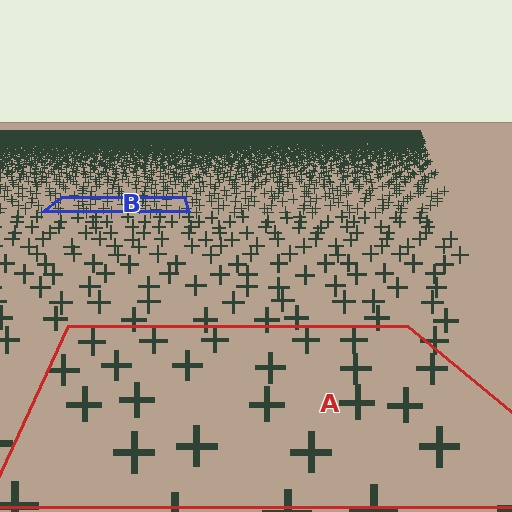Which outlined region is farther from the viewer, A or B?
Region B is farther from the viewer — the texture elements inside it appear smaller and more densely packed.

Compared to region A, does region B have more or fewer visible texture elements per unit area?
Region B has more texture elements per unit area — they are packed more densely because it is farther away.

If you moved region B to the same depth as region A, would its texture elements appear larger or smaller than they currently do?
They would appear larger. At a closer depth, the same texture elements are projected at a bigger on-screen size.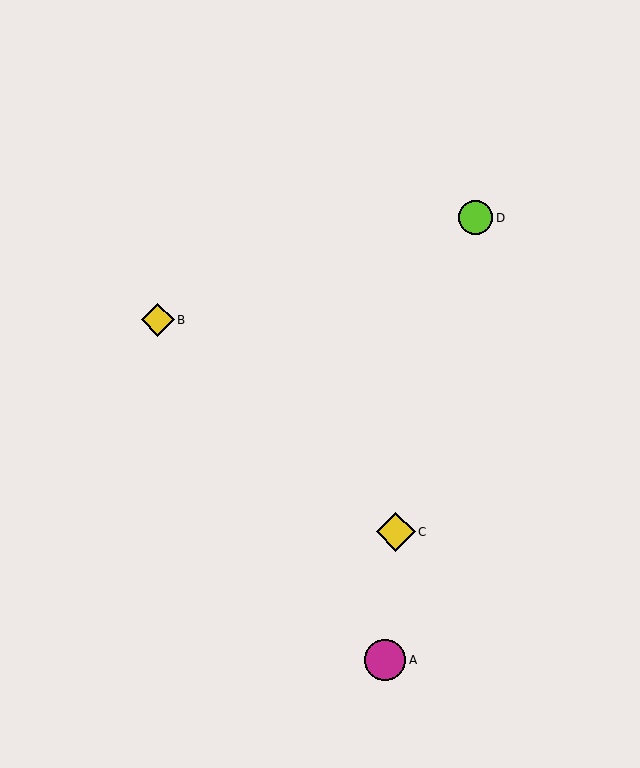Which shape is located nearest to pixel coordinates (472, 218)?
The lime circle (labeled D) at (476, 218) is nearest to that location.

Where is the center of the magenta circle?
The center of the magenta circle is at (385, 660).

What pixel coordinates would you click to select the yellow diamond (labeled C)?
Click at (396, 532) to select the yellow diamond C.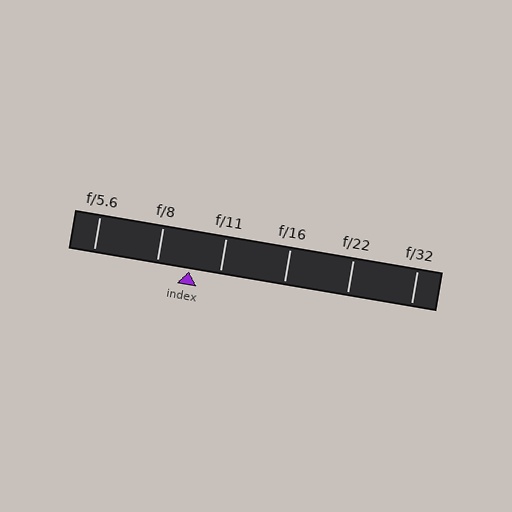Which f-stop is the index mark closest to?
The index mark is closest to f/11.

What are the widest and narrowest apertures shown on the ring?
The widest aperture shown is f/5.6 and the narrowest is f/32.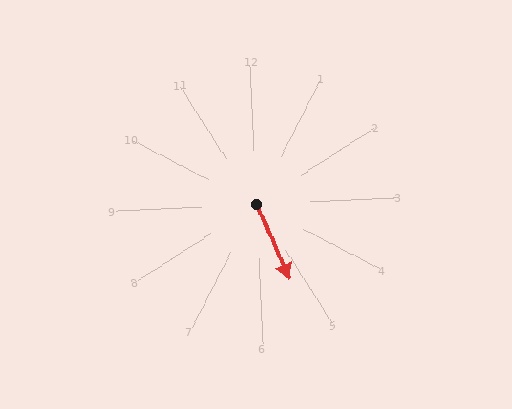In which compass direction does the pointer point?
South.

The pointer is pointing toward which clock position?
Roughly 5 o'clock.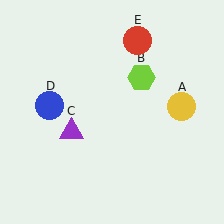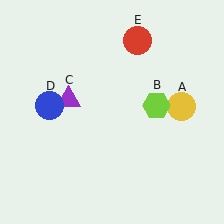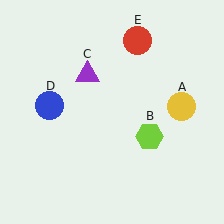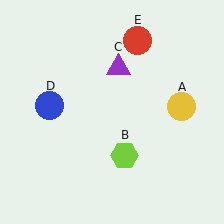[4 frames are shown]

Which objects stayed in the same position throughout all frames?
Yellow circle (object A) and blue circle (object D) and red circle (object E) remained stationary.